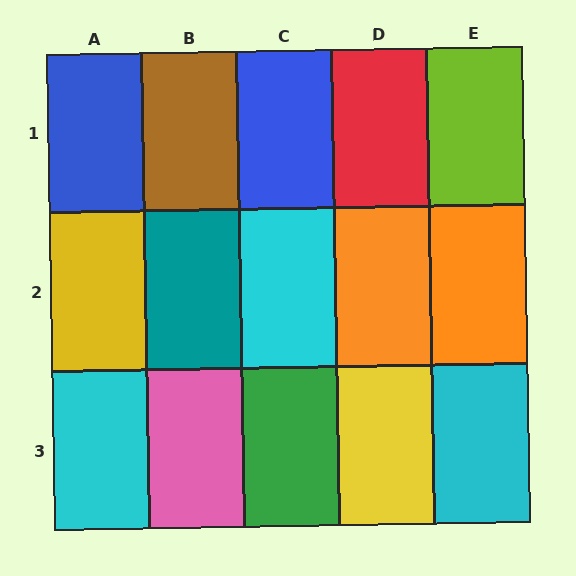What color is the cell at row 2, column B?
Teal.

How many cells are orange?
2 cells are orange.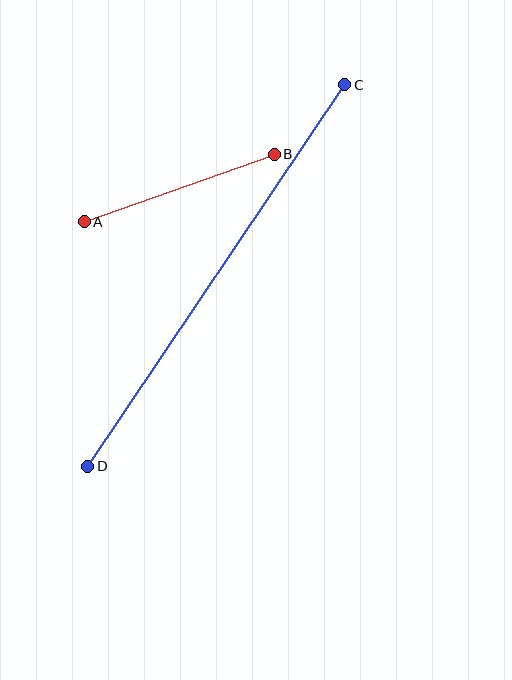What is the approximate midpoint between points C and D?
The midpoint is at approximately (216, 275) pixels.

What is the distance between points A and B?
The distance is approximately 202 pixels.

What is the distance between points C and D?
The distance is approximately 460 pixels.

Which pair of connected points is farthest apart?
Points C and D are farthest apart.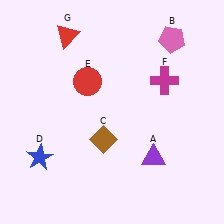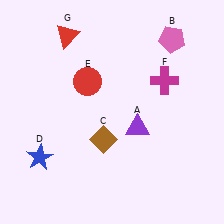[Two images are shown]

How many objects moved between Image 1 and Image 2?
1 object moved between the two images.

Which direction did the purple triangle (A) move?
The purple triangle (A) moved up.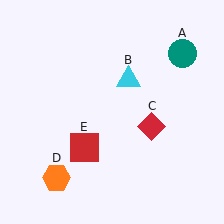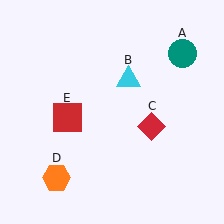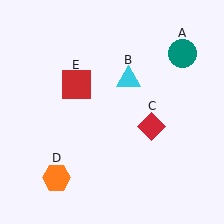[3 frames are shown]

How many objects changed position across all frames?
1 object changed position: red square (object E).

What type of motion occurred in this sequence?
The red square (object E) rotated clockwise around the center of the scene.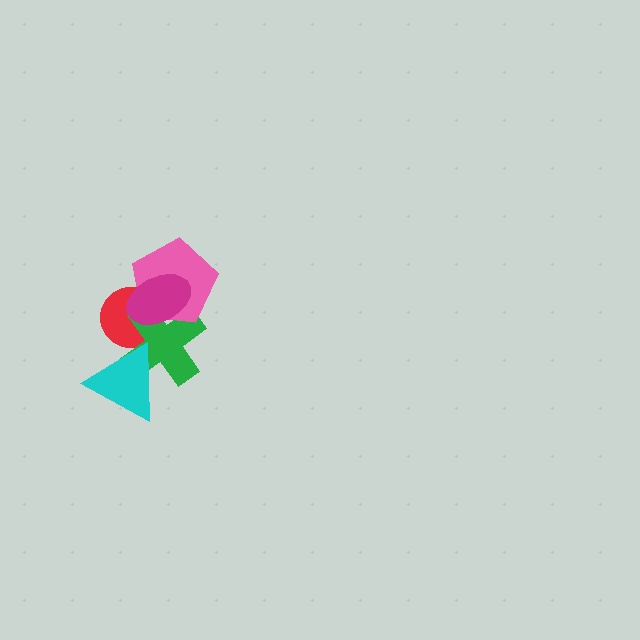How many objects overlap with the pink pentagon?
3 objects overlap with the pink pentagon.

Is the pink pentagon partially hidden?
Yes, it is partially covered by another shape.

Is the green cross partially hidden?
Yes, it is partially covered by another shape.